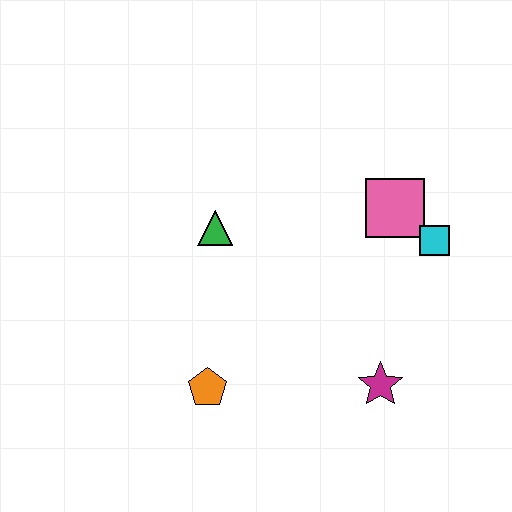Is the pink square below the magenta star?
No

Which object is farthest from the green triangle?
The magenta star is farthest from the green triangle.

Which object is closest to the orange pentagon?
The green triangle is closest to the orange pentagon.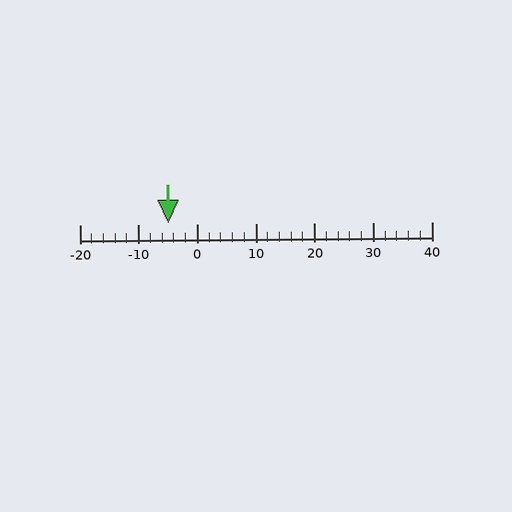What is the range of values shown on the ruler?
The ruler shows values from -20 to 40.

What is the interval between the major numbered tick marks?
The major tick marks are spaced 10 units apart.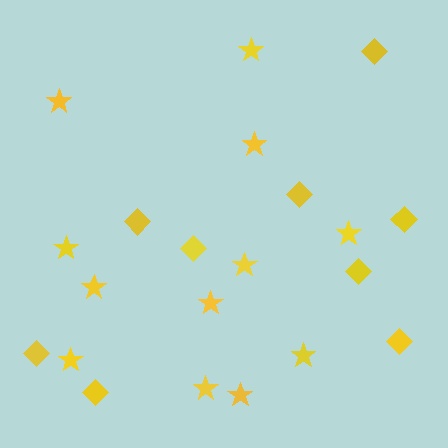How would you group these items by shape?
There are 2 groups: one group of diamonds (9) and one group of stars (12).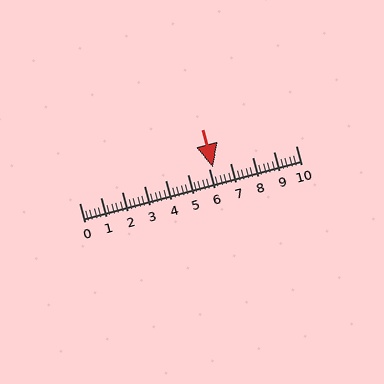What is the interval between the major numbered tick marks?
The major tick marks are spaced 1 units apart.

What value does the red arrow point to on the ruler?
The red arrow points to approximately 6.2.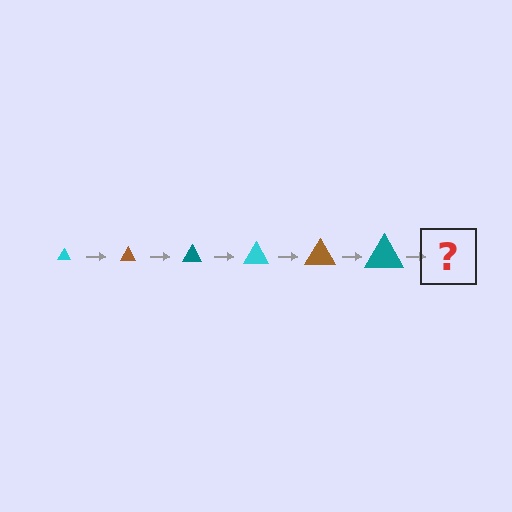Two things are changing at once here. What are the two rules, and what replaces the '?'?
The two rules are that the triangle grows larger each step and the color cycles through cyan, brown, and teal. The '?' should be a cyan triangle, larger than the previous one.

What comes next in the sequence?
The next element should be a cyan triangle, larger than the previous one.